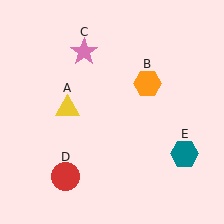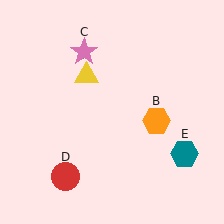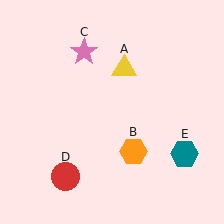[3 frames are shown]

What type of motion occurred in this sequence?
The yellow triangle (object A), orange hexagon (object B) rotated clockwise around the center of the scene.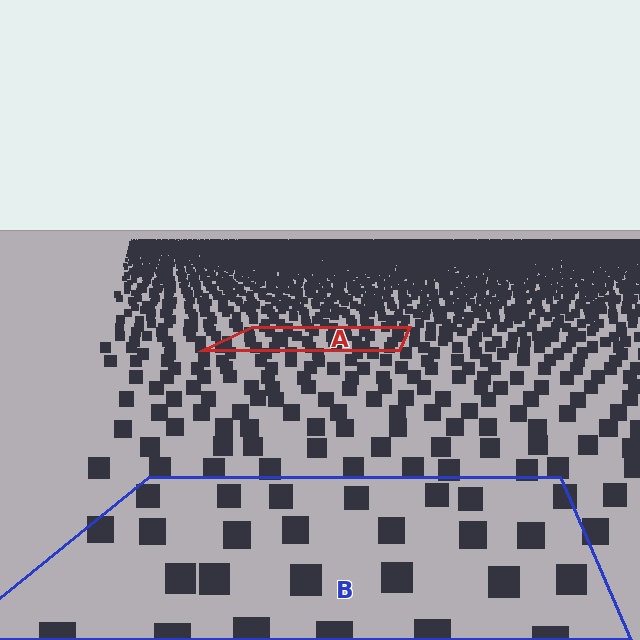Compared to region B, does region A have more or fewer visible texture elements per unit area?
Region A has more texture elements per unit area — they are packed more densely because it is farther away.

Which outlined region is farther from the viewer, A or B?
Region A is farther from the viewer — the texture elements inside it appear smaller and more densely packed.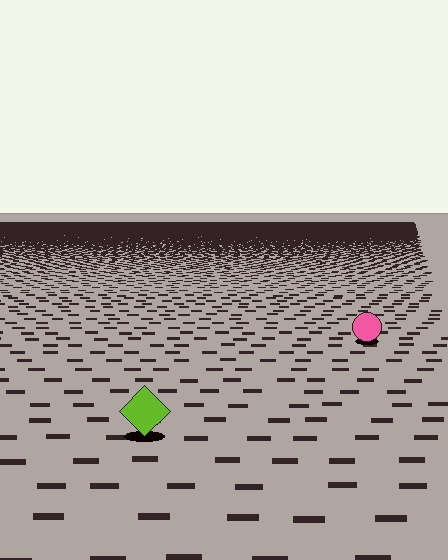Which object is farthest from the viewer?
The pink circle is farthest from the viewer. It appears smaller and the ground texture around it is denser.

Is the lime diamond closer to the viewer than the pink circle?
Yes. The lime diamond is closer — you can tell from the texture gradient: the ground texture is coarser near it.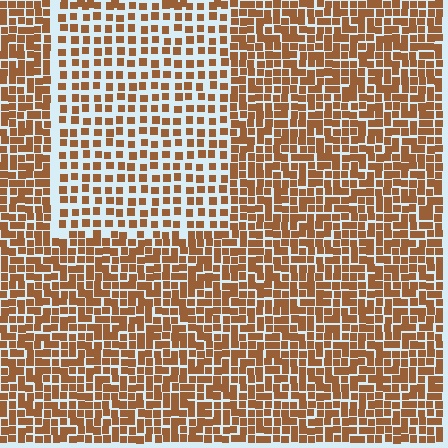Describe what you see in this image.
The image contains small brown elements arranged at two different densities. A rectangle-shaped region is visible where the elements are less densely packed than the surrounding area.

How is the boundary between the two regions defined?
The boundary is defined by a change in element density (approximately 1.8x ratio). All elements are the same color, size, and shape.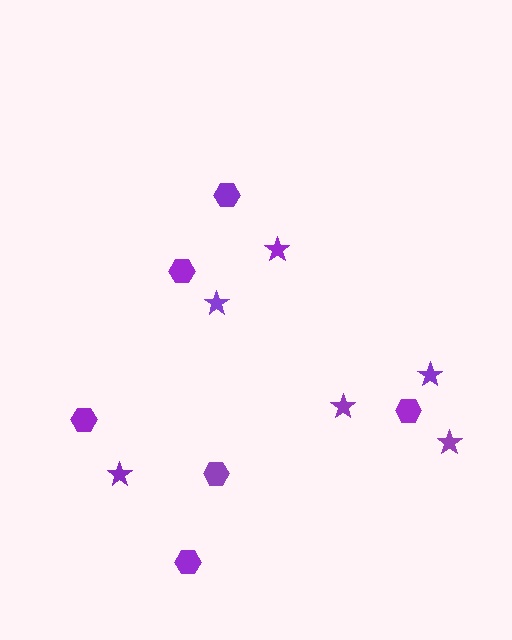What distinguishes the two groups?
There are 2 groups: one group of stars (6) and one group of hexagons (6).